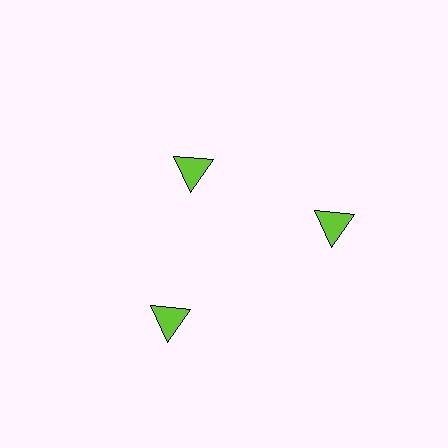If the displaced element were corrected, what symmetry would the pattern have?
It would have 3-fold rotational symmetry — the pattern would map onto itself every 120 degrees.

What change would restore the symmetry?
The symmetry would be restored by moving it outward, back onto the ring so that all 3 triangles sit at equal angles and equal distance from the center.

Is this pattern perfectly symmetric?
No. The 3 lime triangles are arranged in a ring, but one element near the 11 o'clock position is pulled inward toward the center, breaking the 3-fold rotational symmetry.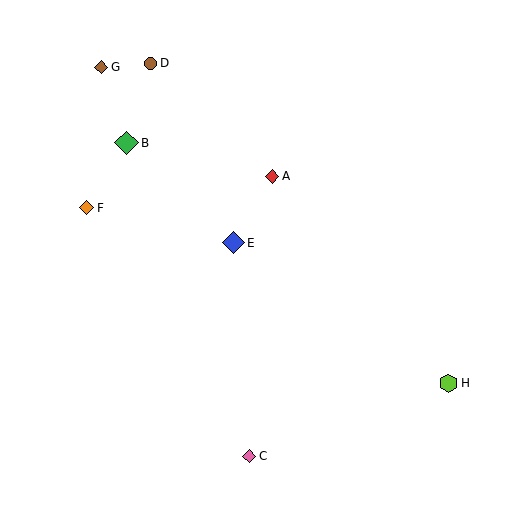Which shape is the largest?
The green diamond (labeled B) is the largest.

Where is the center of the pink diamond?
The center of the pink diamond is at (249, 456).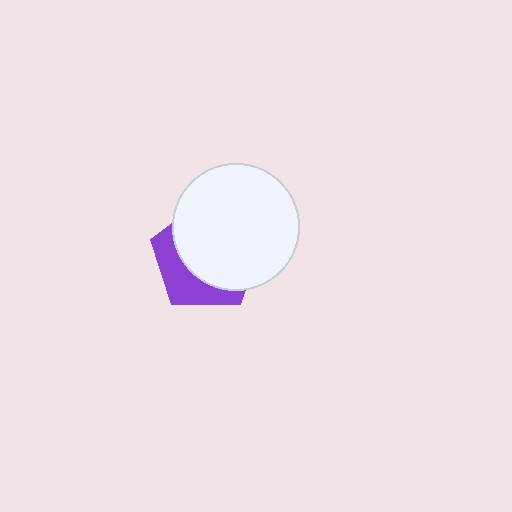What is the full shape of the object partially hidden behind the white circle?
The partially hidden object is a purple pentagon.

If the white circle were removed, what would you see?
You would see the complete purple pentagon.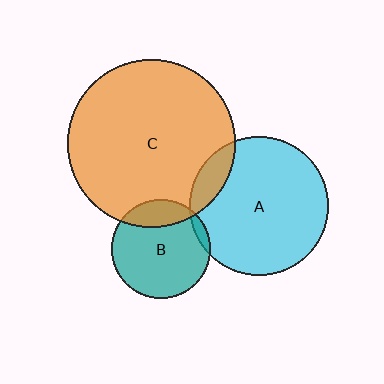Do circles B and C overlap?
Yes.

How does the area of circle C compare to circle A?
Approximately 1.5 times.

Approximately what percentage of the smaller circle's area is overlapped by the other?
Approximately 20%.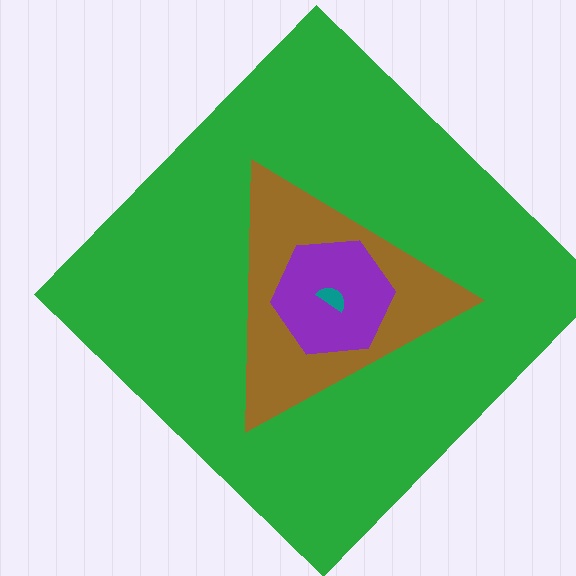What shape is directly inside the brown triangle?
The purple hexagon.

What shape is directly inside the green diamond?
The brown triangle.